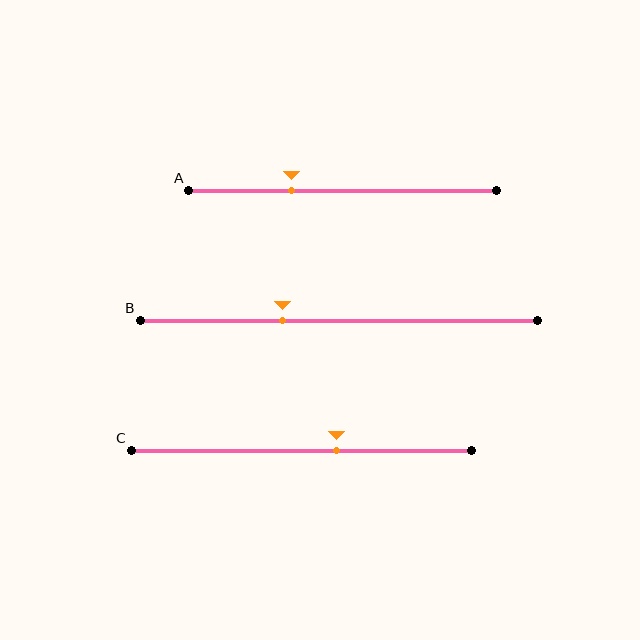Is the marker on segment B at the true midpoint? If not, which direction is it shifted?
No, the marker on segment B is shifted to the left by about 14% of the segment length.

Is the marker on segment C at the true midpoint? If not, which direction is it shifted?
No, the marker on segment C is shifted to the right by about 11% of the segment length.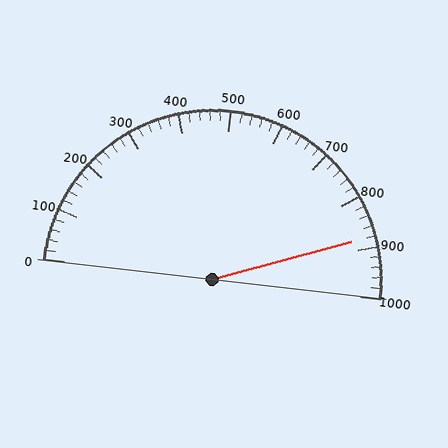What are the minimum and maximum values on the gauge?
The gauge ranges from 0 to 1000.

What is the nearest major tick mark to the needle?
The nearest major tick mark is 900.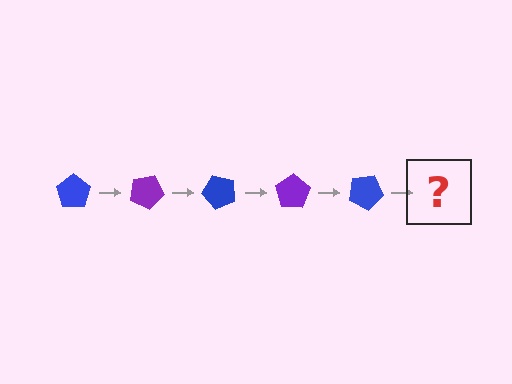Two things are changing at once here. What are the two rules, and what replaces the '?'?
The two rules are that it rotates 25 degrees each step and the color cycles through blue and purple. The '?' should be a purple pentagon, rotated 125 degrees from the start.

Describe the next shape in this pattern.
It should be a purple pentagon, rotated 125 degrees from the start.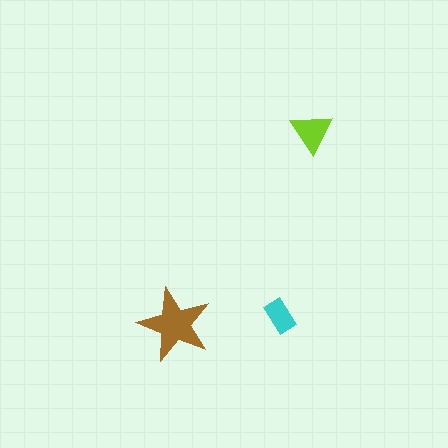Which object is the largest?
The brown star.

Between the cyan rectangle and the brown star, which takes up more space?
The brown star.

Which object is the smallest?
The cyan rectangle.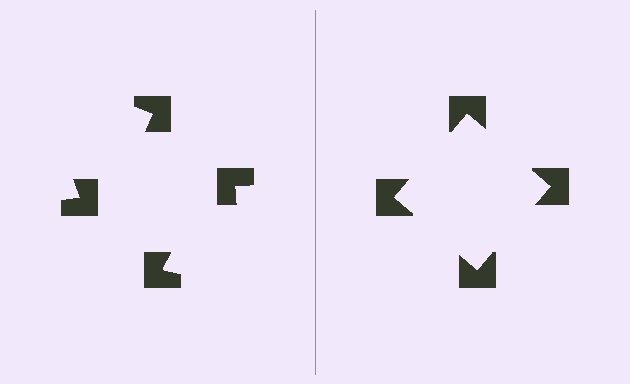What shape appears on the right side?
An illusory square.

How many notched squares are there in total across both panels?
8 — 4 on each side.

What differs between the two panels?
The notched squares are positioned identically on both sides; only the wedge orientations differ. On the right they align to a square; on the left they are misaligned.